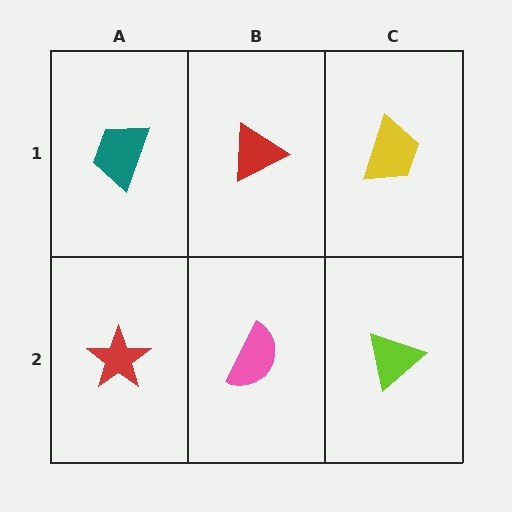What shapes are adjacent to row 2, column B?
A red triangle (row 1, column B), a red star (row 2, column A), a lime triangle (row 2, column C).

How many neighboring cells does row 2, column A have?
2.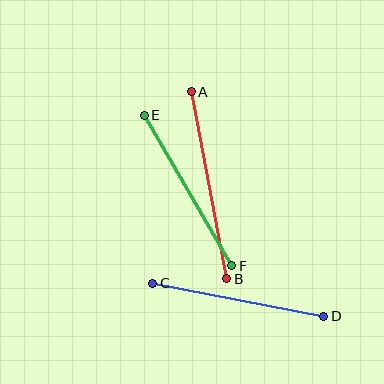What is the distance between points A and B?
The distance is approximately 190 pixels.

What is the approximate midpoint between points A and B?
The midpoint is at approximately (209, 185) pixels.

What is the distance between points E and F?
The distance is approximately 174 pixels.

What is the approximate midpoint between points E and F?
The midpoint is at approximately (188, 190) pixels.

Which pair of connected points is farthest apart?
Points A and B are farthest apart.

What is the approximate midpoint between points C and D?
The midpoint is at approximately (238, 300) pixels.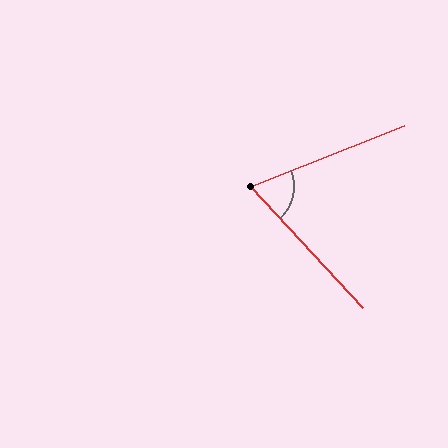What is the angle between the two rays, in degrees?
Approximately 69 degrees.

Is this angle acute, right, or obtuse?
It is acute.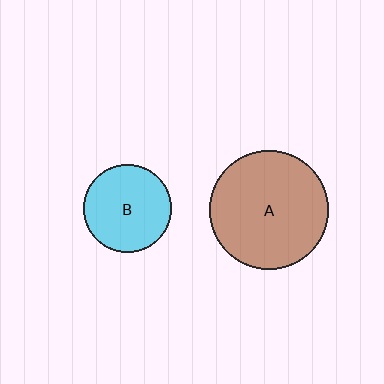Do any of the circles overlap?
No, none of the circles overlap.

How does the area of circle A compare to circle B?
Approximately 1.8 times.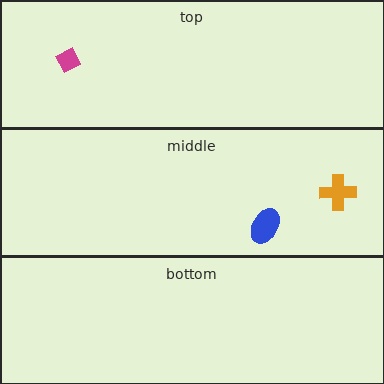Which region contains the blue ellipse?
The middle region.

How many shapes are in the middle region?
2.